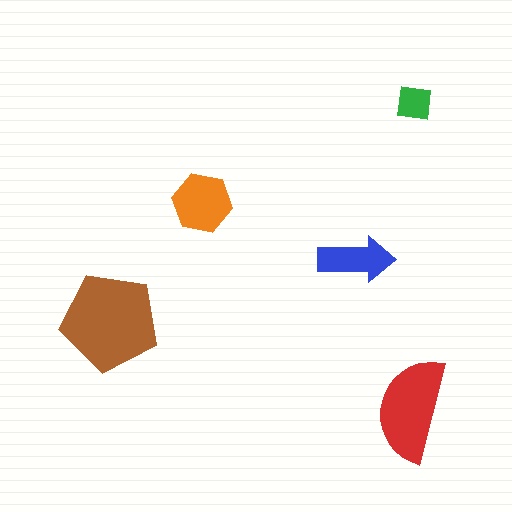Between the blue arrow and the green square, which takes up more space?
The blue arrow.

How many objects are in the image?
There are 5 objects in the image.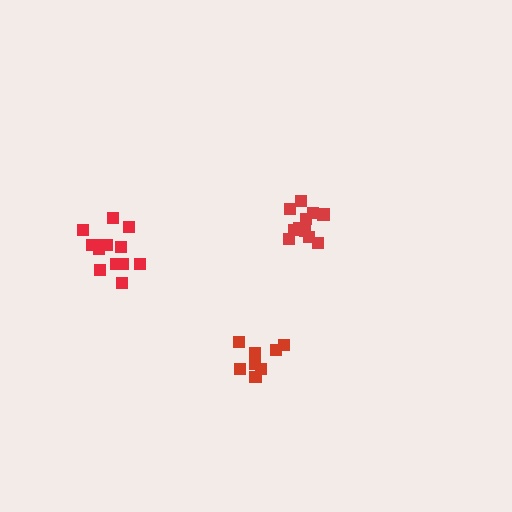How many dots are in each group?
Group 1: 13 dots, Group 2: 11 dots, Group 3: 9 dots (33 total).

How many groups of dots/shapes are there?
There are 3 groups.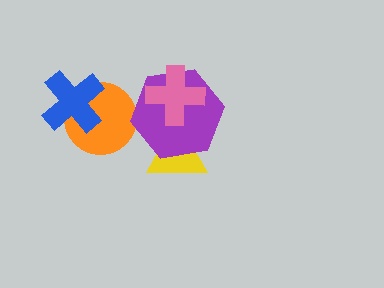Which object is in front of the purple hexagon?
The pink cross is in front of the purple hexagon.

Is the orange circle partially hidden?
Yes, it is partially covered by another shape.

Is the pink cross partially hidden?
No, no other shape covers it.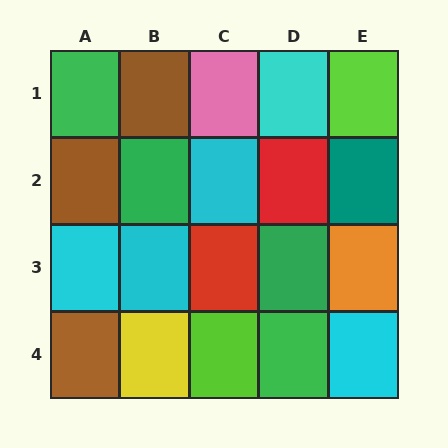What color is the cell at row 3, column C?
Red.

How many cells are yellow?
1 cell is yellow.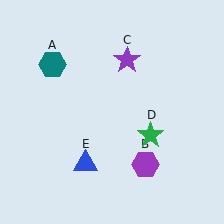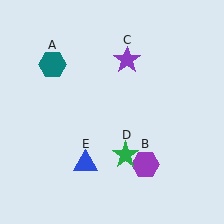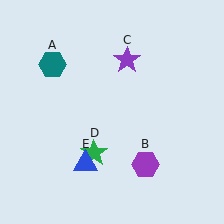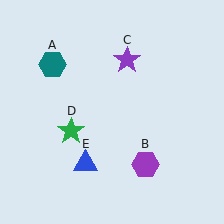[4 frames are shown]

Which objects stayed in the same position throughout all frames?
Teal hexagon (object A) and purple hexagon (object B) and purple star (object C) and blue triangle (object E) remained stationary.